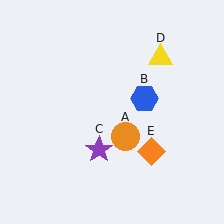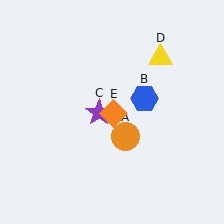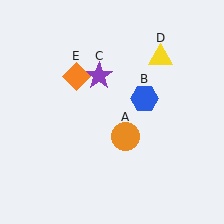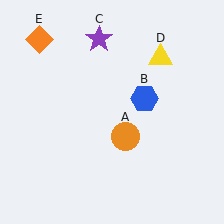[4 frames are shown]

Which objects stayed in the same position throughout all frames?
Orange circle (object A) and blue hexagon (object B) and yellow triangle (object D) remained stationary.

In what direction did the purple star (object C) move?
The purple star (object C) moved up.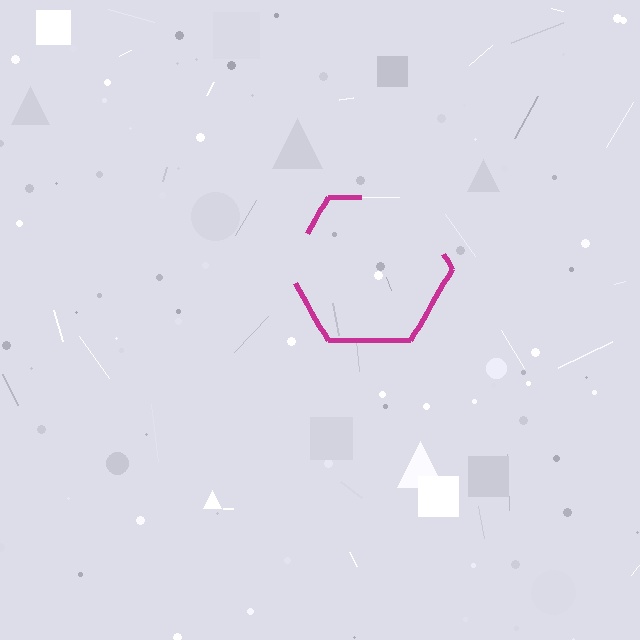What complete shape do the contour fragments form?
The contour fragments form a hexagon.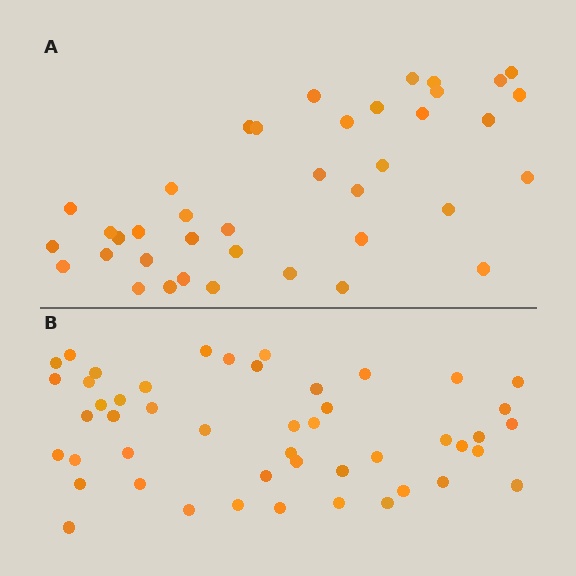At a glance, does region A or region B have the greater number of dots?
Region B (the bottom region) has more dots.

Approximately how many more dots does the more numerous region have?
Region B has roughly 8 or so more dots than region A.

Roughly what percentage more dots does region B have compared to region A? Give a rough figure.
About 25% more.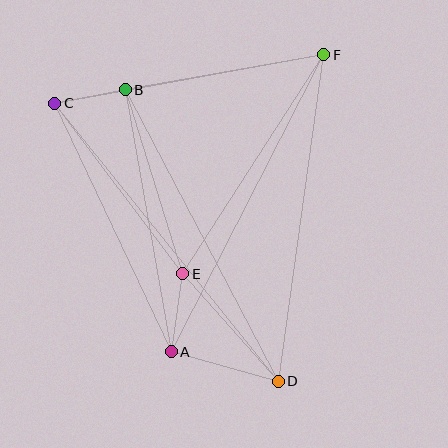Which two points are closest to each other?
Points B and C are closest to each other.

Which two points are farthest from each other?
Points C and D are farthest from each other.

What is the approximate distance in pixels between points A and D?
The distance between A and D is approximately 111 pixels.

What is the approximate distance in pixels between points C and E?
The distance between C and E is approximately 213 pixels.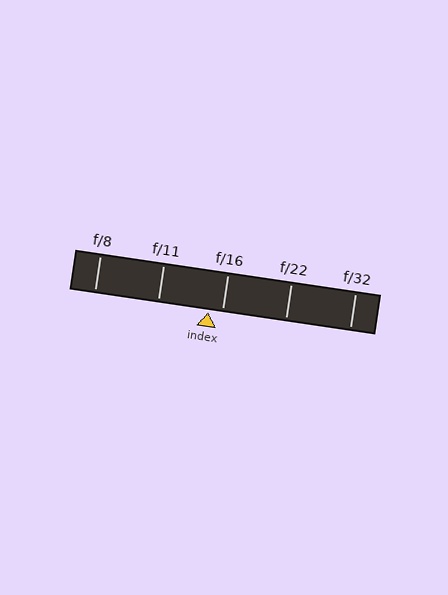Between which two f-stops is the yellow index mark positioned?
The index mark is between f/11 and f/16.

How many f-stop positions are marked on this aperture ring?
There are 5 f-stop positions marked.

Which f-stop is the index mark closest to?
The index mark is closest to f/16.